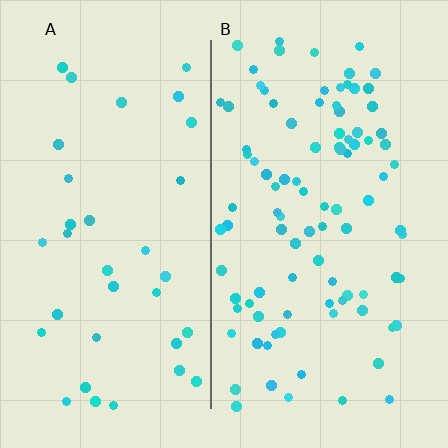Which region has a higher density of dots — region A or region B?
B (the right).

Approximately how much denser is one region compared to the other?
Approximately 2.7× — region B over region A.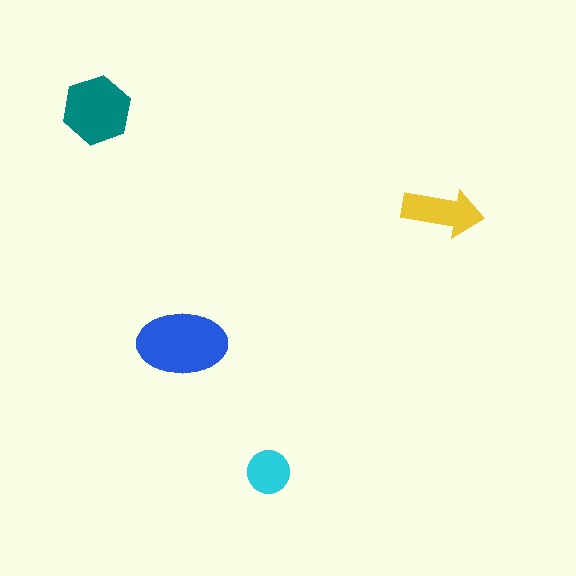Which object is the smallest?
The cyan circle.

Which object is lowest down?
The cyan circle is bottommost.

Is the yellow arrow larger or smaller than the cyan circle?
Larger.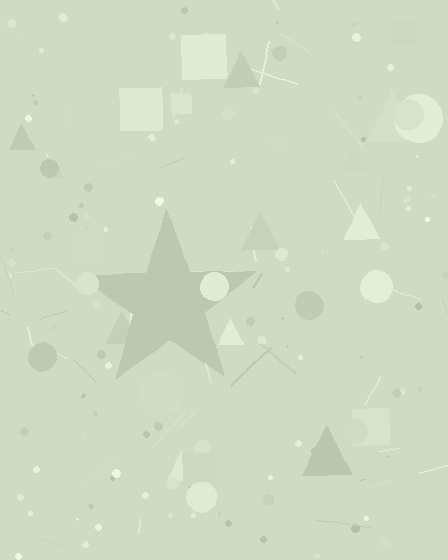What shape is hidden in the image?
A star is hidden in the image.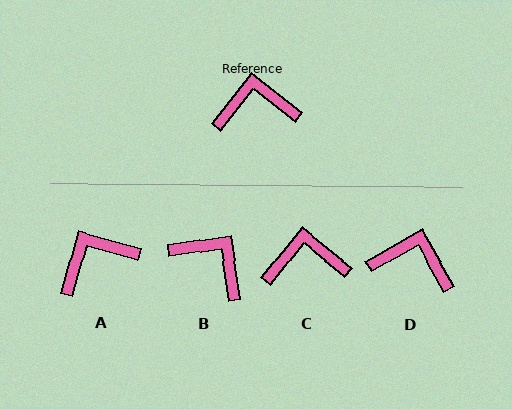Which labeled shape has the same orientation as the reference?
C.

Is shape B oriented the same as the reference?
No, it is off by about 43 degrees.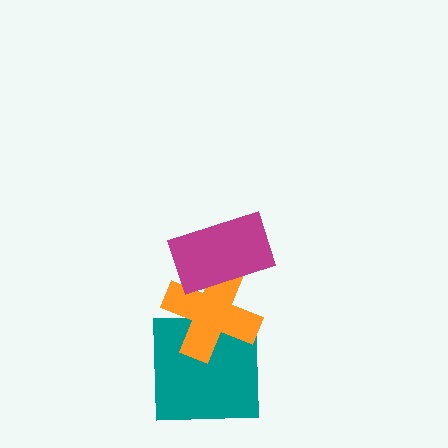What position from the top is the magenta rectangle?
The magenta rectangle is 1st from the top.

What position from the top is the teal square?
The teal square is 3rd from the top.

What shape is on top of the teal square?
The orange cross is on top of the teal square.